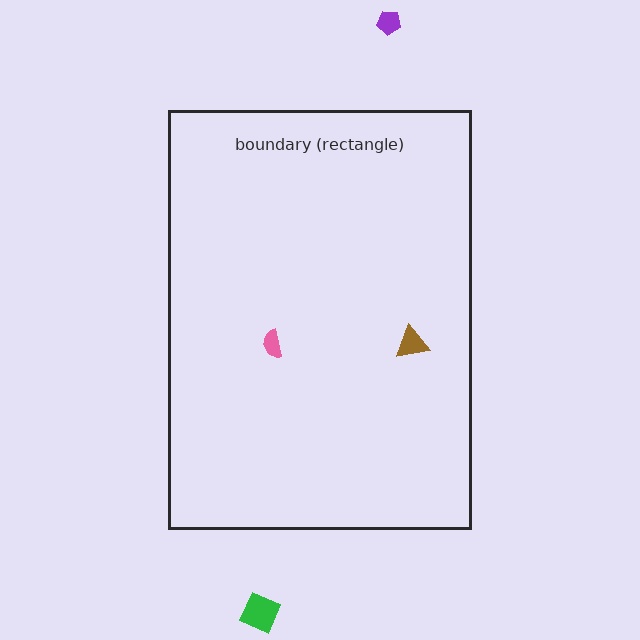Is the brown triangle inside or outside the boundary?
Inside.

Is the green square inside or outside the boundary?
Outside.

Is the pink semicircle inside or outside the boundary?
Inside.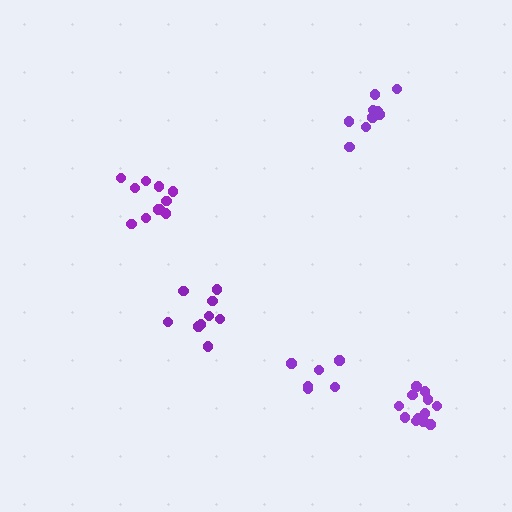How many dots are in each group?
Group 1: 11 dots, Group 2: 12 dots, Group 3: 9 dots, Group 4: 9 dots, Group 5: 6 dots (47 total).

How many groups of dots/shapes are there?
There are 5 groups.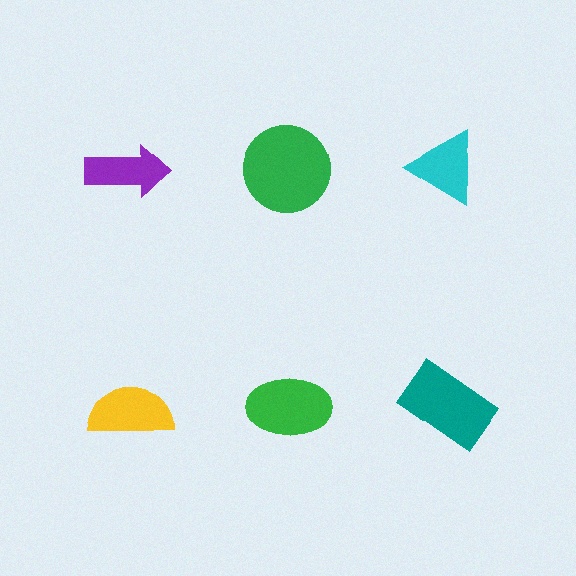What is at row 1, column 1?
A purple arrow.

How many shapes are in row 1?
3 shapes.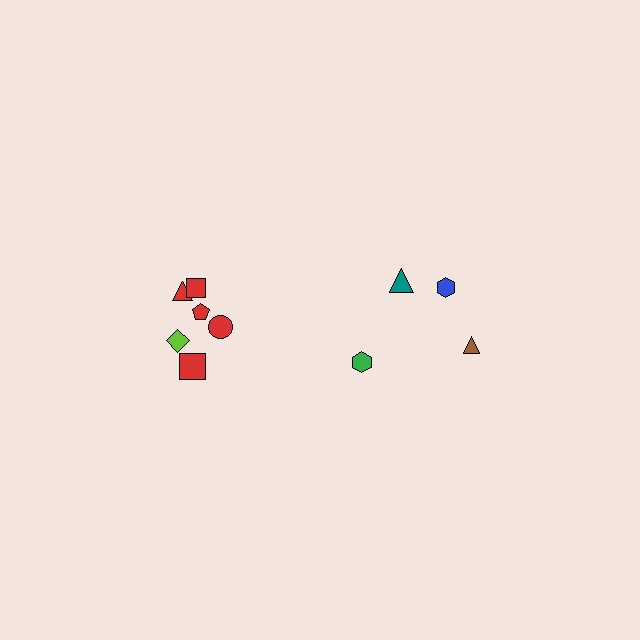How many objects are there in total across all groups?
There are 10 objects.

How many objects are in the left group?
There are 6 objects.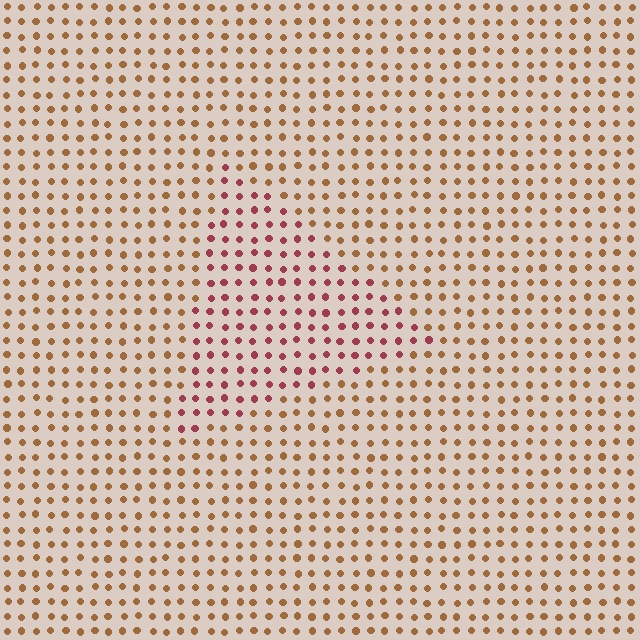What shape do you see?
I see a triangle.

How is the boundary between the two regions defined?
The boundary is defined purely by a slight shift in hue (about 40 degrees). Spacing, size, and orientation are identical on both sides.